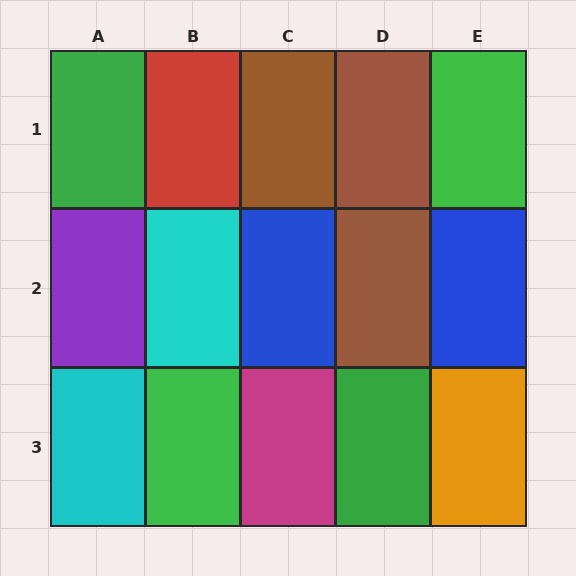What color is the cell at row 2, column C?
Blue.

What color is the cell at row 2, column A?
Purple.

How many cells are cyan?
2 cells are cyan.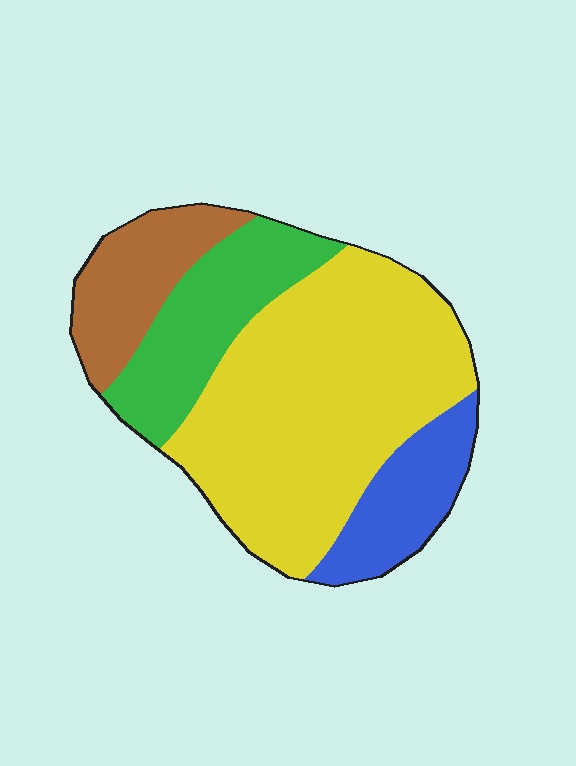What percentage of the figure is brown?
Brown takes up about one eighth (1/8) of the figure.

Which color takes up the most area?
Yellow, at roughly 55%.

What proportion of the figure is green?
Green covers about 20% of the figure.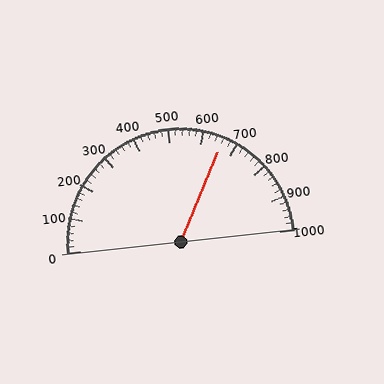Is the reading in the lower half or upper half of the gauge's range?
The reading is in the upper half of the range (0 to 1000).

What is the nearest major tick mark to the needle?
The nearest major tick mark is 700.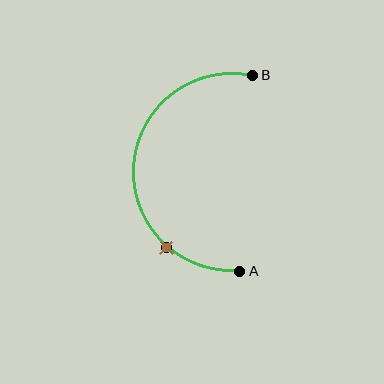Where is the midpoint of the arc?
The arc midpoint is the point on the curve farthest from the straight line joining A and B. It sits to the left of that line.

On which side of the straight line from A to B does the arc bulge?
The arc bulges to the left of the straight line connecting A and B.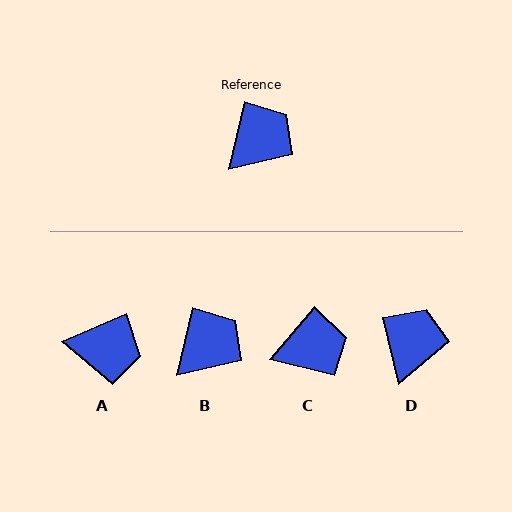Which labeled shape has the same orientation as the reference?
B.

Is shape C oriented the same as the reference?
No, it is off by about 27 degrees.